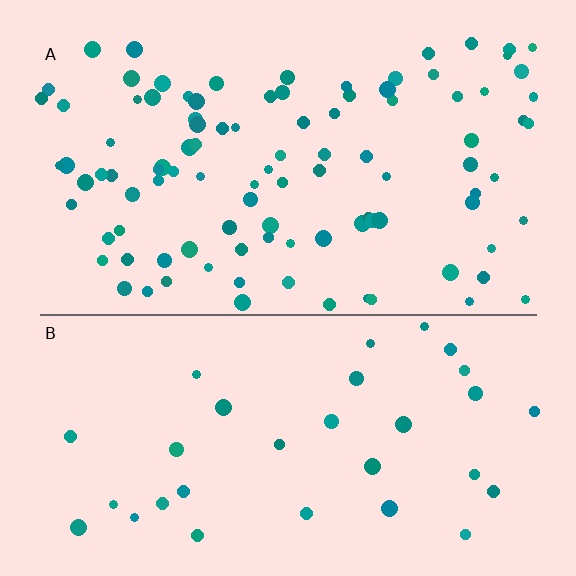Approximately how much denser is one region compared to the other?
Approximately 3.1× — region A over region B.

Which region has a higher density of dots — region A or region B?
A (the top).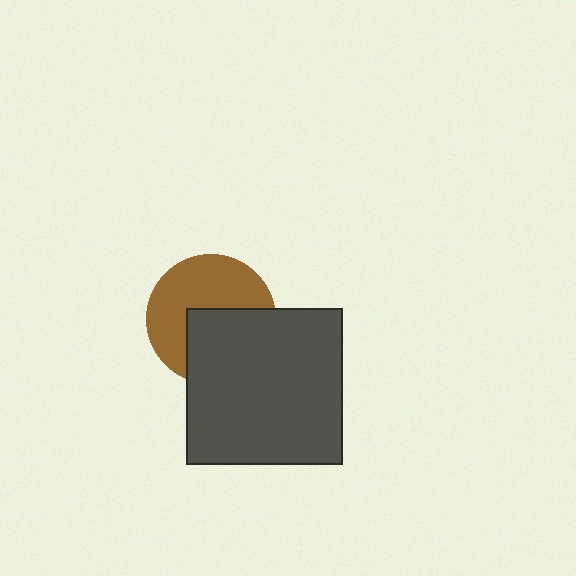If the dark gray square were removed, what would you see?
You would see the complete brown circle.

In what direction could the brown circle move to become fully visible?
The brown circle could move toward the upper-left. That would shift it out from behind the dark gray square entirely.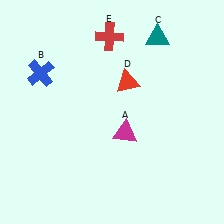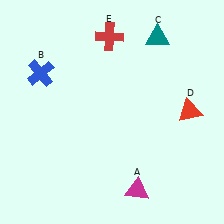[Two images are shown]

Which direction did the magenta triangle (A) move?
The magenta triangle (A) moved down.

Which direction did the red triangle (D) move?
The red triangle (D) moved right.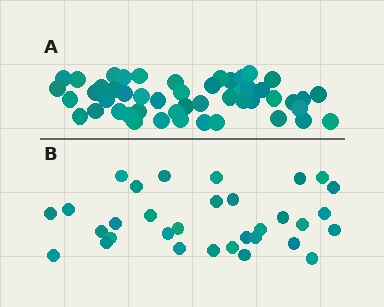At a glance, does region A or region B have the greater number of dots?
Region A (the top region) has more dots.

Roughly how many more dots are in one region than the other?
Region A has approximately 15 more dots than region B.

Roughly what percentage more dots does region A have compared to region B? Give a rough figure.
About 55% more.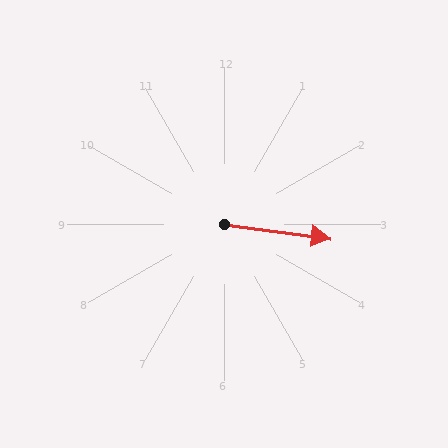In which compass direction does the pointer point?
East.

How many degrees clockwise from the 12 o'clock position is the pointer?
Approximately 98 degrees.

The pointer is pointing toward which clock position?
Roughly 3 o'clock.